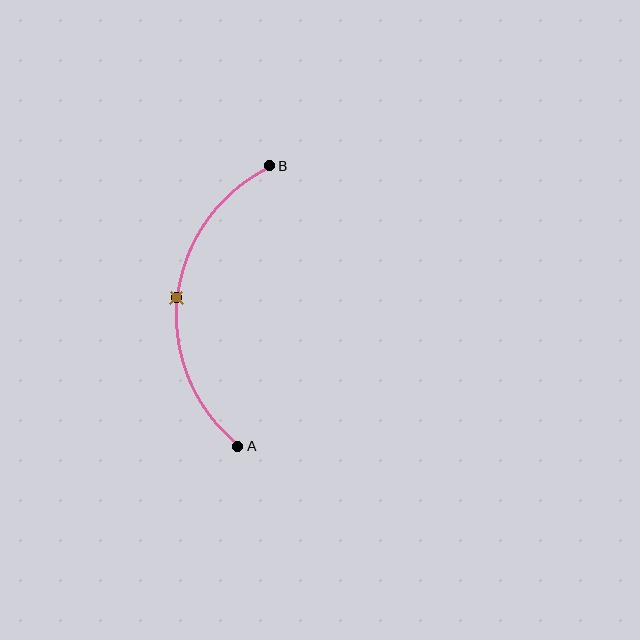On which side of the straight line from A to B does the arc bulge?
The arc bulges to the left of the straight line connecting A and B.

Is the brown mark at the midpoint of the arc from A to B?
Yes. The brown mark lies on the arc at equal arc-length from both A and B — it is the arc midpoint.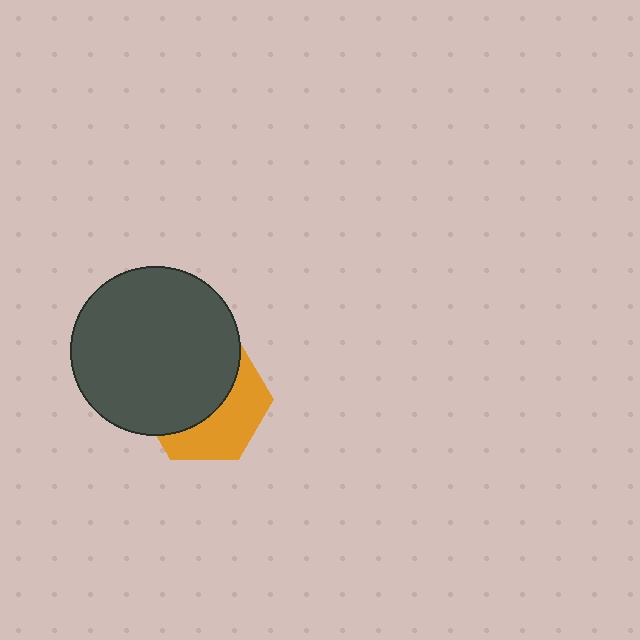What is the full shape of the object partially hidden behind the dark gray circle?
The partially hidden object is an orange hexagon.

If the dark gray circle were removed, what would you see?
You would see the complete orange hexagon.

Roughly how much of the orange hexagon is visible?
A small part of it is visible (roughly 42%).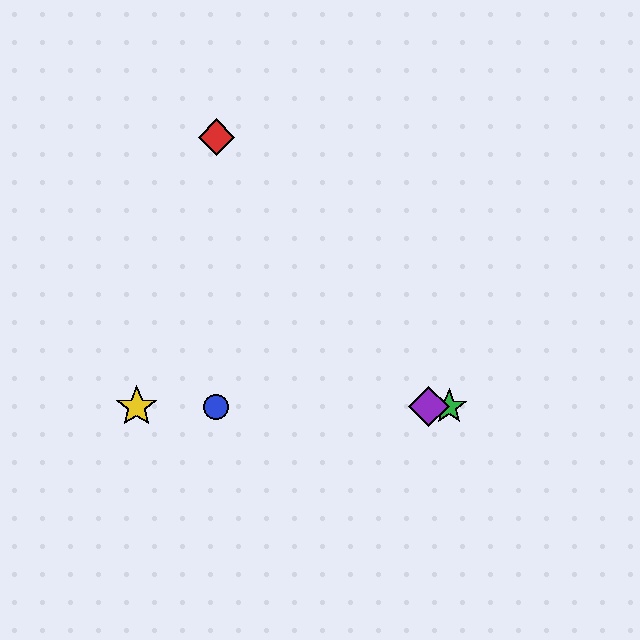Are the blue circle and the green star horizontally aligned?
Yes, both are at y≈407.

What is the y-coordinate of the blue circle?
The blue circle is at y≈407.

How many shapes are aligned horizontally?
4 shapes (the blue circle, the green star, the yellow star, the purple diamond) are aligned horizontally.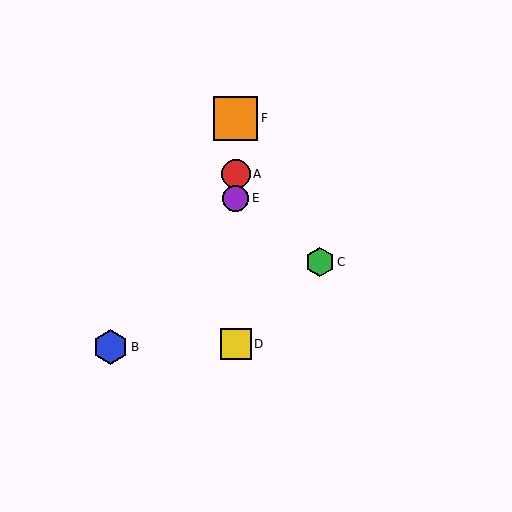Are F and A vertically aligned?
Yes, both are at x≈236.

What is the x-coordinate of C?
Object C is at x≈320.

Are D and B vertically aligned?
No, D is at x≈236 and B is at x≈111.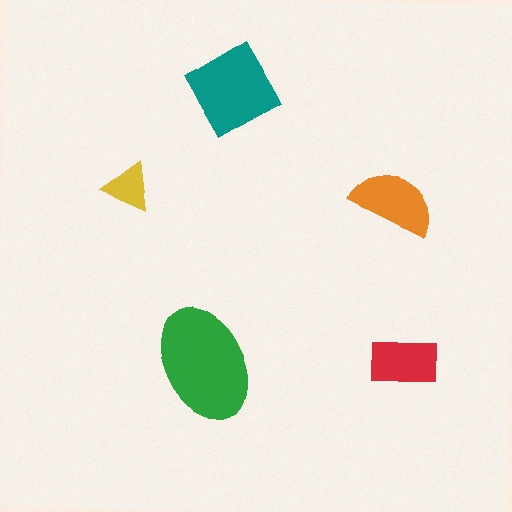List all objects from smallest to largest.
The yellow triangle, the red rectangle, the orange semicircle, the teal diamond, the green ellipse.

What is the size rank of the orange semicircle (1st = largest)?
3rd.